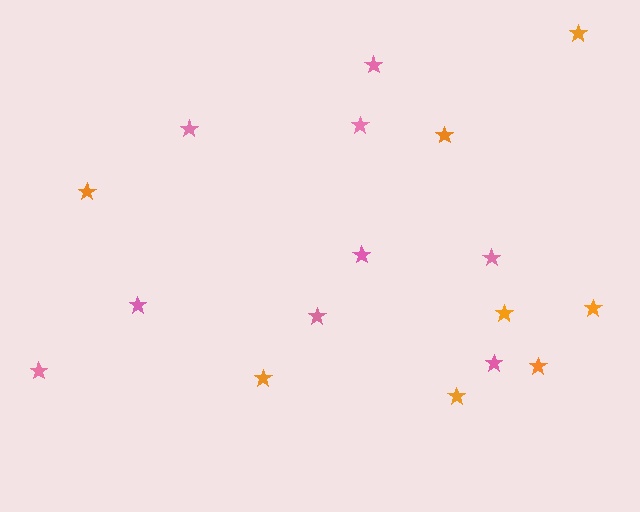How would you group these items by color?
There are 2 groups: one group of orange stars (8) and one group of pink stars (9).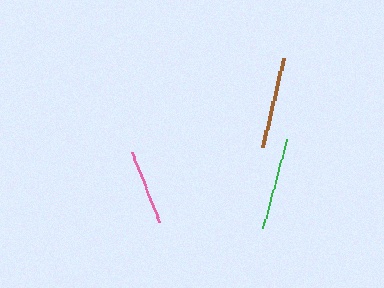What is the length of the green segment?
The green segment is approximately 93 pixels long.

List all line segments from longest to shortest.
From longest to shortest: green, brown, pink.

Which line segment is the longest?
The green line is the longest at approximately 93 pixels.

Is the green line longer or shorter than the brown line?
The green line is longer than the brown line.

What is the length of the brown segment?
The brown segment is approximately 92 pixels long.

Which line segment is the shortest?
The pink line is the shortest at approximately 75 pixels.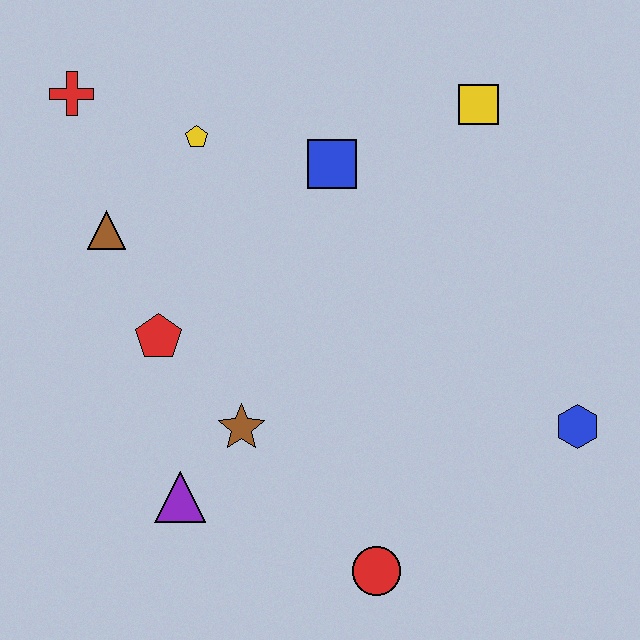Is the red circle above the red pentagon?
No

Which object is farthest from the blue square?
The red circle is farthest from the blue square.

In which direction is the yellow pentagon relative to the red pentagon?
The yellow pentagon is above the red pentagon.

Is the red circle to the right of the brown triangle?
Yes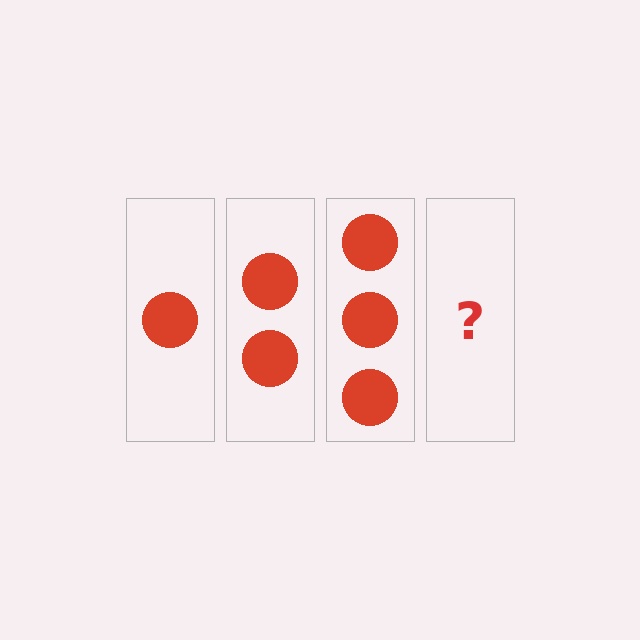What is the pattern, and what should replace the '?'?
The pattern is that each step adds one more circle. The '?' should be 4 circles.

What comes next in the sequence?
The next element should be 4 circles.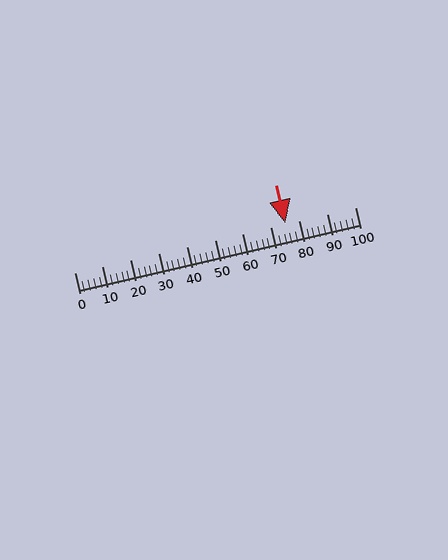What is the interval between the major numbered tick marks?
The major tick marks are spaced 10 units apart.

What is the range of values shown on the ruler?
The ruler shows values from 0 to 100.